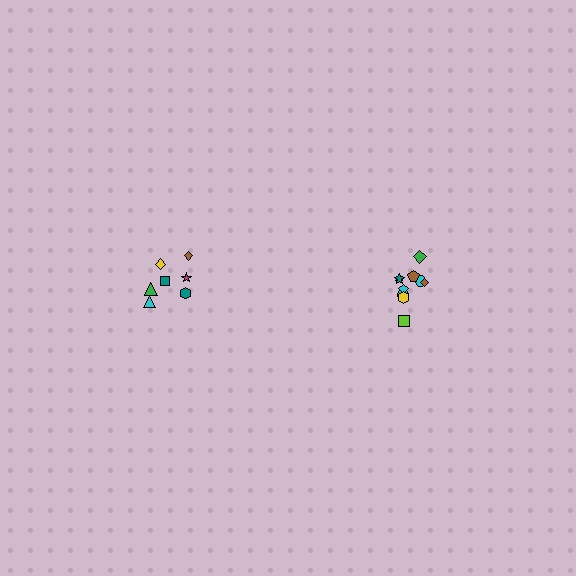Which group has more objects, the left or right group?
The right group.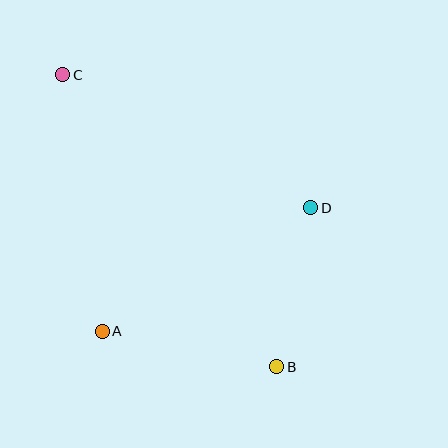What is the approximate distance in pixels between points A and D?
The distance between A and D is approximately 242 pixels.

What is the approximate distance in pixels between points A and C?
The distance between A and C is approximately 259 pixels.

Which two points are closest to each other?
Points B and D are closest to each other.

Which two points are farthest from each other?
Points B and C are farthest from each other.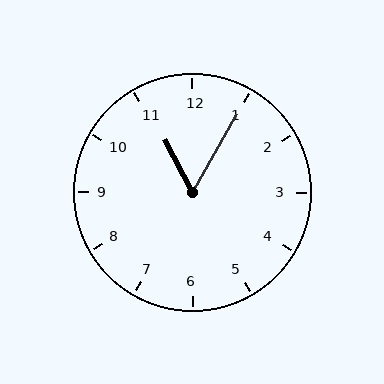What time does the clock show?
11:05.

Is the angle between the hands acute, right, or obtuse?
It is acute.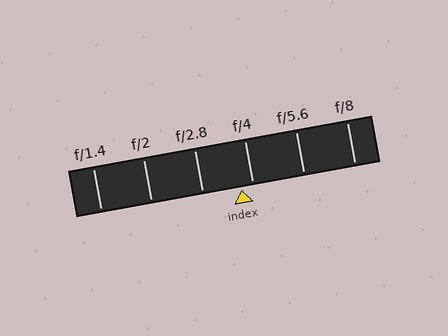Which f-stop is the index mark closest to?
The index mark is closest to f/4.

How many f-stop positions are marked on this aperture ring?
There are 6 f-stop positions marked.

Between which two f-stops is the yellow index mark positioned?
The index mark is between f/2.8 and f/4.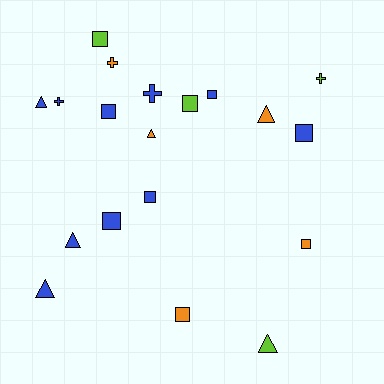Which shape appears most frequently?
Square, with 9 objects.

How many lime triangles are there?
There is 1 lime triangle.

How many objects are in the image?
There are 19 objects.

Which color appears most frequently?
Blue, with 10 objects.